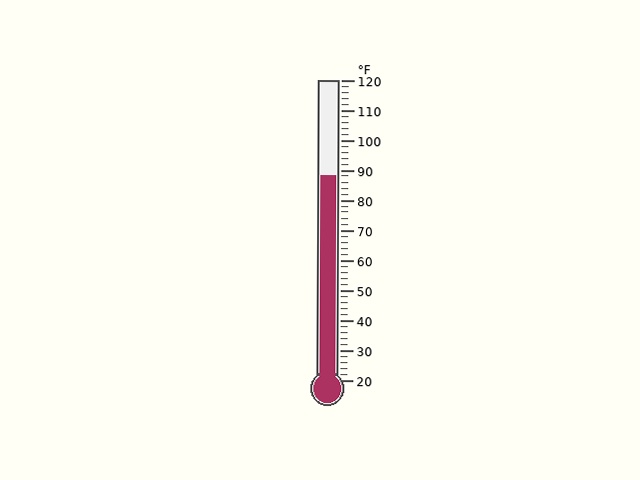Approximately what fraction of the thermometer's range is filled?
The thermometer is filled to approximately 70% of its range.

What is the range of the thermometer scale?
The thermometer scale ranges from 20°F to 120°F.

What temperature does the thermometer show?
The thermometer shows approximately 88°F.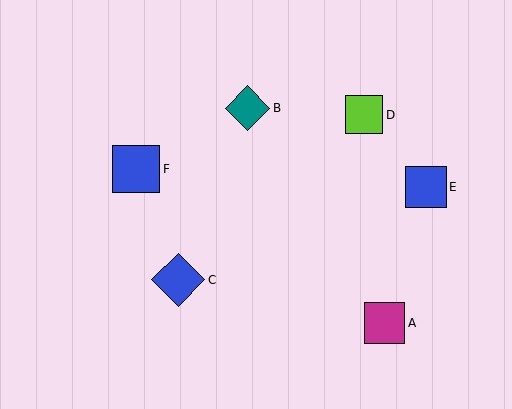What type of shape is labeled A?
Shape A is a magenta square.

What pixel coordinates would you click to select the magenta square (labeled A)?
Click at (385, 323) to select the magenta square A.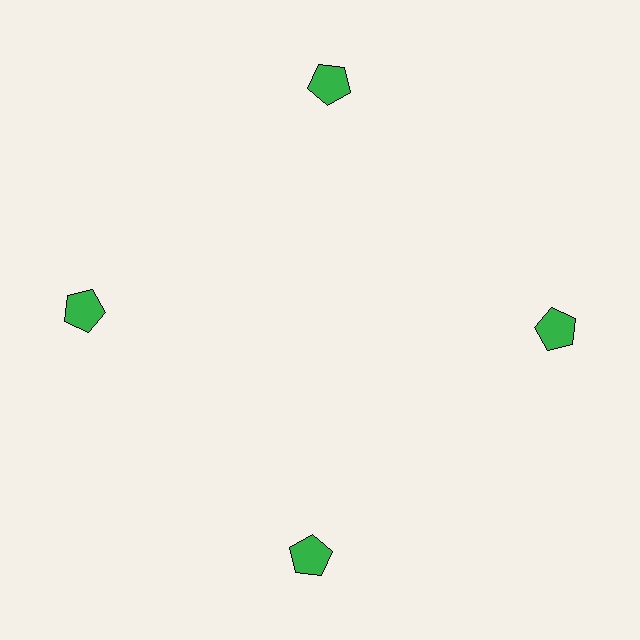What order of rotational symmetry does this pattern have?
This pattern has 4-fold rotational symmetry.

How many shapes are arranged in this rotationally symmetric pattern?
There are 4 shapes, arranged in 4 groups of 1.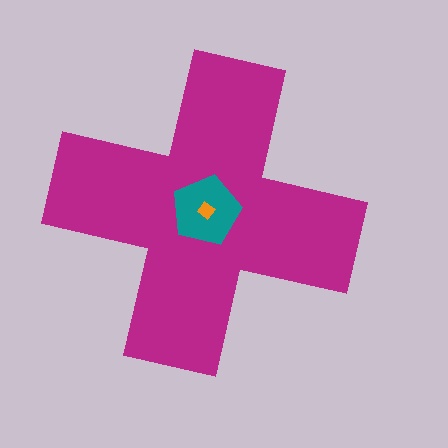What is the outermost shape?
The magenta cross.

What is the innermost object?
The orange diamond.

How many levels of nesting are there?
3.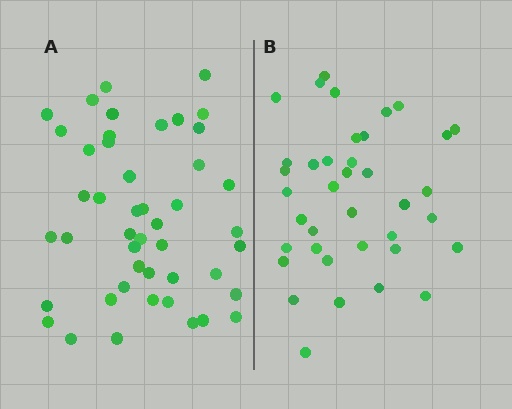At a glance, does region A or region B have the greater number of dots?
Region A (the left region) has more dots.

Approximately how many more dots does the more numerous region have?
Region A has roughly 8 or so more dots than region B.